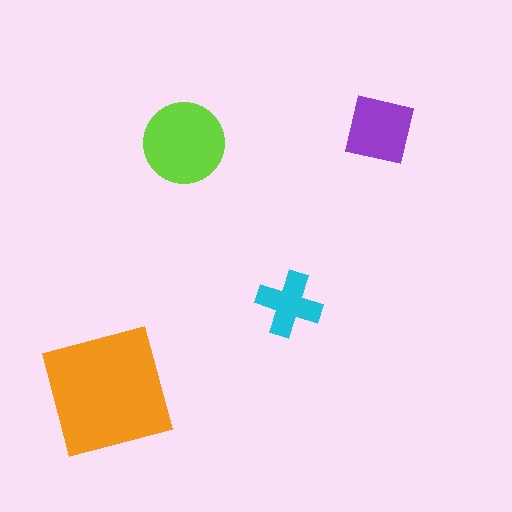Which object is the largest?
The orange square.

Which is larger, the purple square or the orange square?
The orange square.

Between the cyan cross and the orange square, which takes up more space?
The orange square.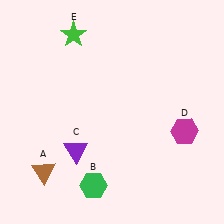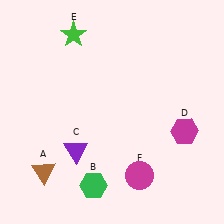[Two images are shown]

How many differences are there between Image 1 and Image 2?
There is 1 difference between the two images.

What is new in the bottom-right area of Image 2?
A magenta circle (F) was added in the bottom-right area of Image 2.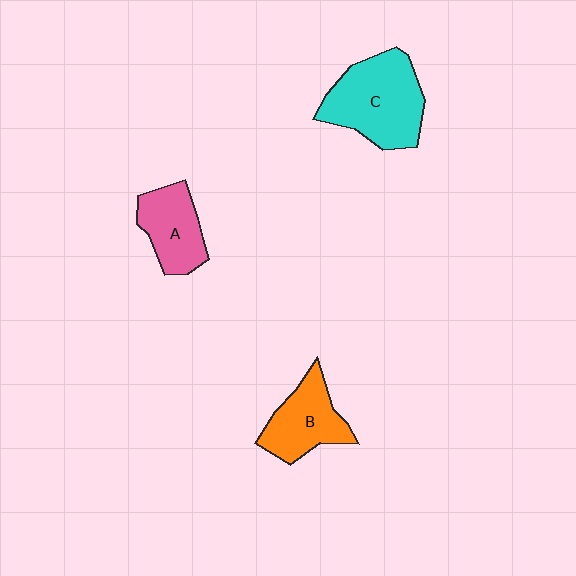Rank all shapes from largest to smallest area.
From largest to smallest: C (cyan), B (orange), A (pink).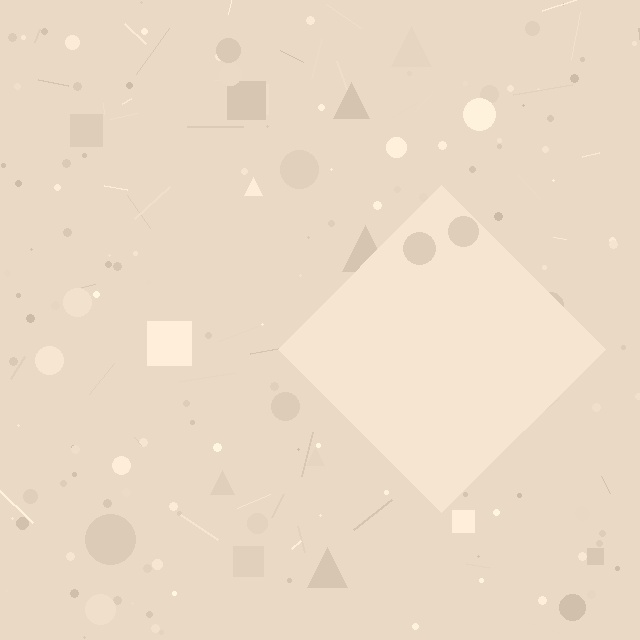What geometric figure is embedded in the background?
A diamond is embedded in the background.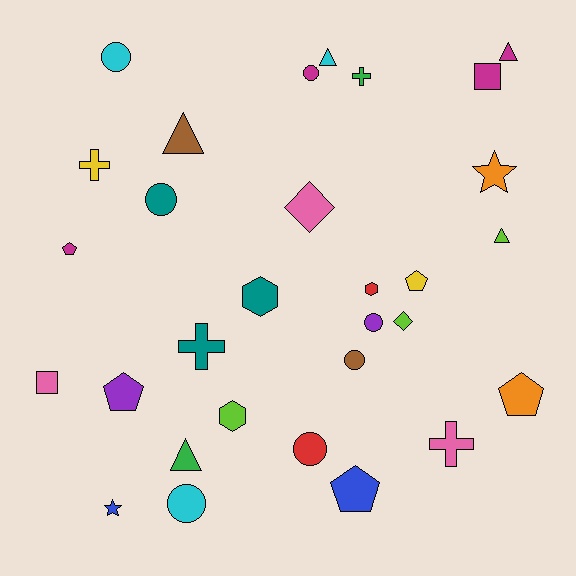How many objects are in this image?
There are 30 objects.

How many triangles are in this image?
There are 5 triangles.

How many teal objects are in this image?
There are 3 teal objects.